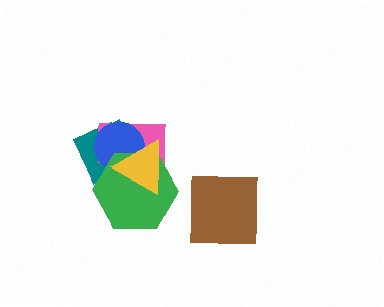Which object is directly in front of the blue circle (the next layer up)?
The green hexagon is directly in front of the blue circle.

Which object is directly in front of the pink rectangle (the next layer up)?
The blue circle is directly in front of the pink rectangle.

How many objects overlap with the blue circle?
4 objects overlap with the blue circle.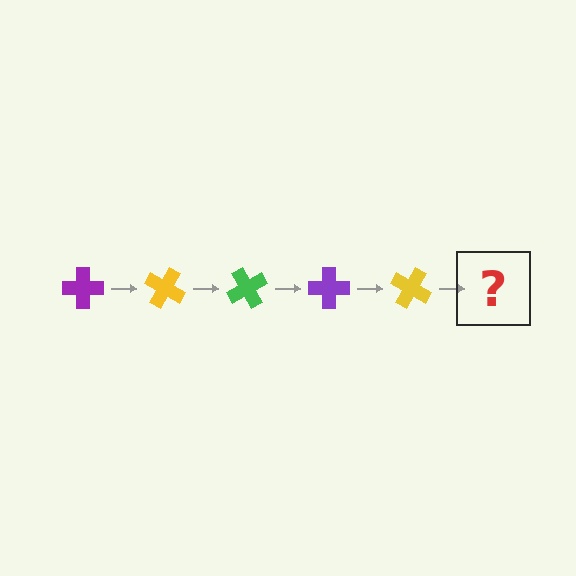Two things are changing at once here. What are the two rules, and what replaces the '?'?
The two rules are that it rotates 30 degrees each step and the color cycles through purple, yellow, and green. The '?' should be a green cross, rotated 150 degrees from the start.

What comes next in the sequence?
The next element should be a green cross, rotated 150 degrees from the start.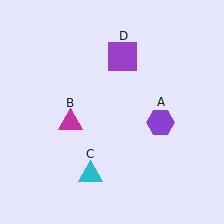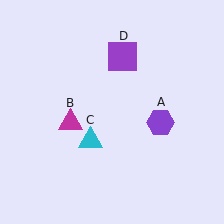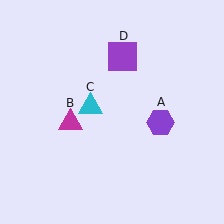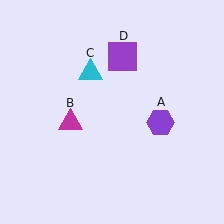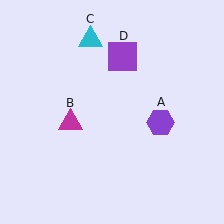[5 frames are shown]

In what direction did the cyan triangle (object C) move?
The cyan triangle (object C) moved up.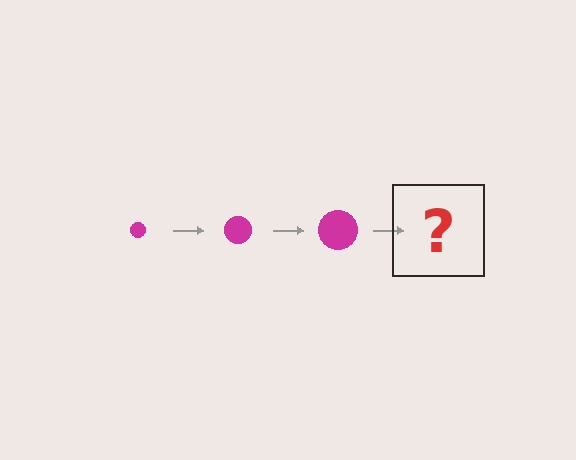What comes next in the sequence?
The next element should be a magenta circle, larger than the previous one.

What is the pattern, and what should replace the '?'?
The pattern is that the circle gets progressively larger each step. The '?' should be a magenta circle, larger than the previous one.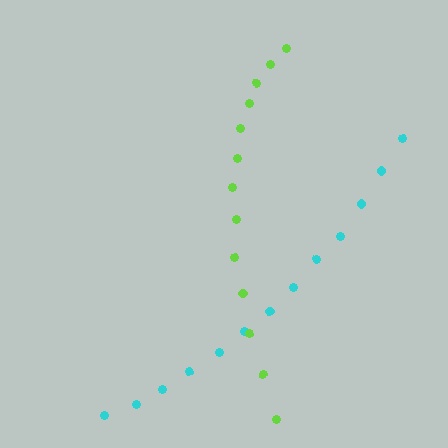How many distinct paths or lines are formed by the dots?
There are 2 distinct paths.